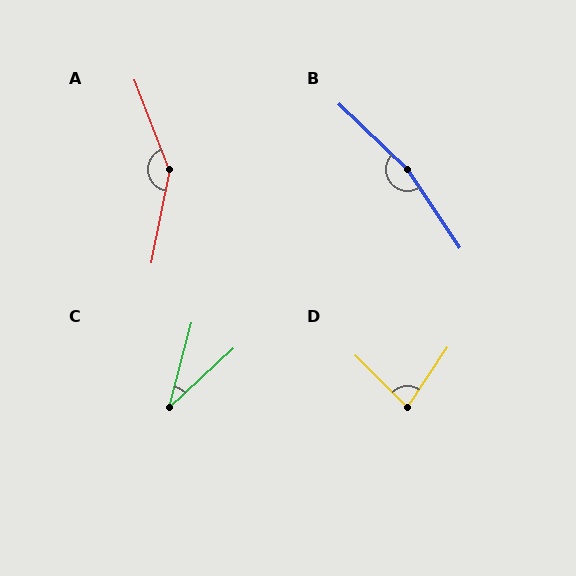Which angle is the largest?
B, at approximately 168 degrees.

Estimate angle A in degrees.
Approximately 147 degrees.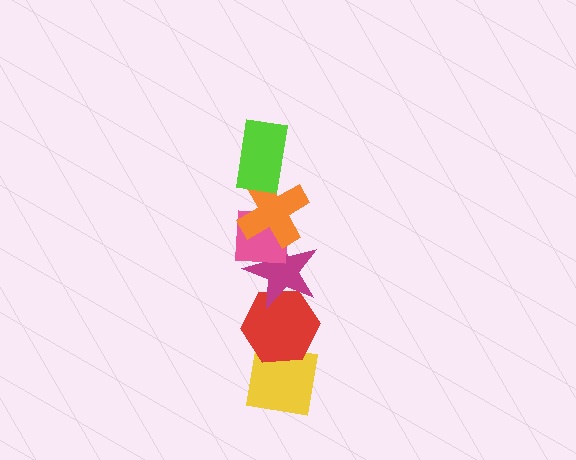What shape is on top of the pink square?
The orange cross is on top of the pink square.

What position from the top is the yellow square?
The yellow square is 6th from the top.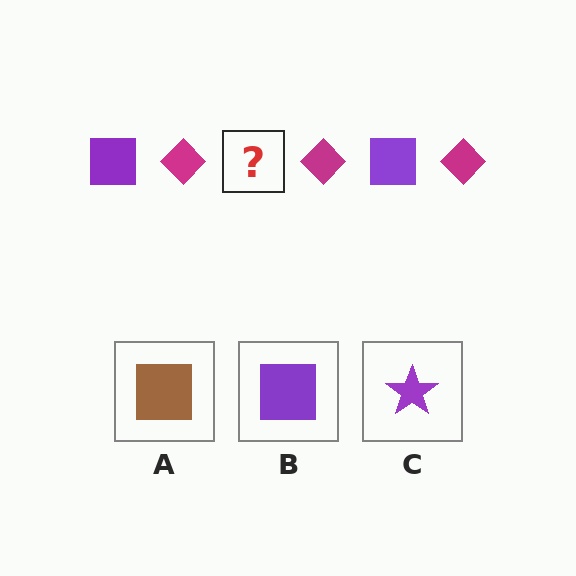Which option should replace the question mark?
Option B.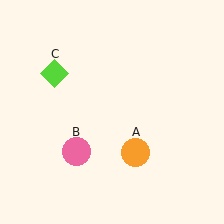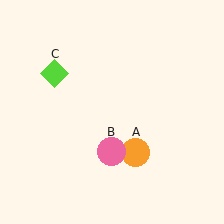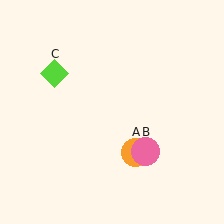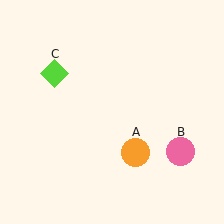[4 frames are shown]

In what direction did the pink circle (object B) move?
The pink circle (object B) moved right.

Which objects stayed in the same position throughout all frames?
Orange circle (object A) and lime diamond (object C) remained stationary.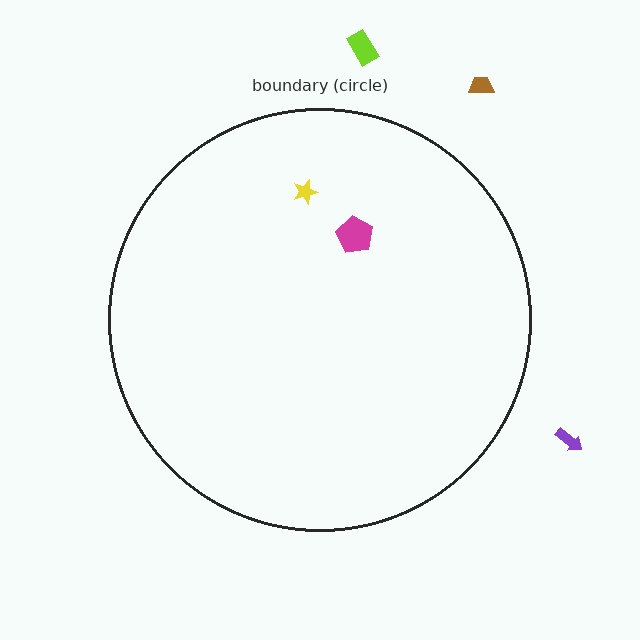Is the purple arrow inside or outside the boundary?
Outside.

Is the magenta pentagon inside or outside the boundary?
Inside.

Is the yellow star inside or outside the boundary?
Inside.